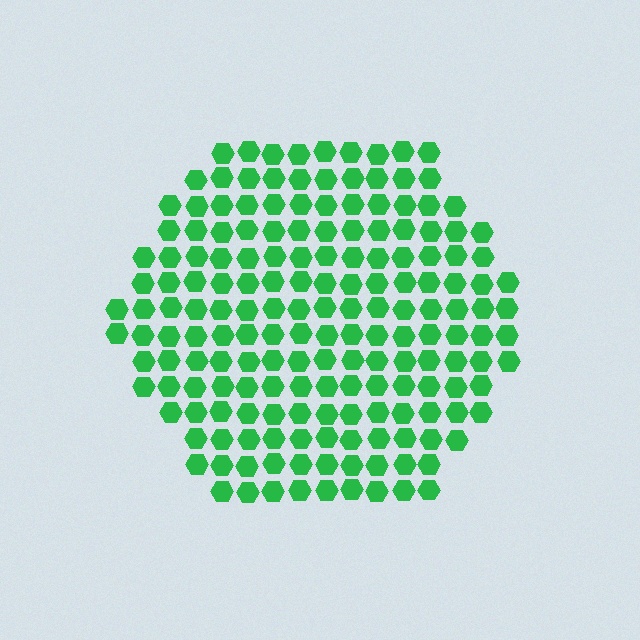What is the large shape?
The large shape is a hexagon.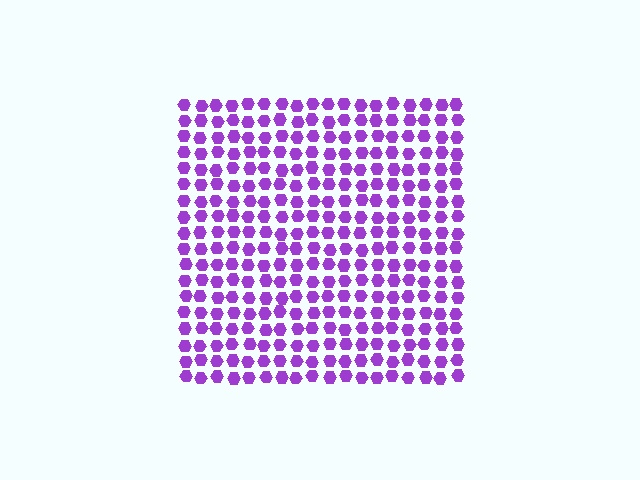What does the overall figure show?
The overall figure shows a square.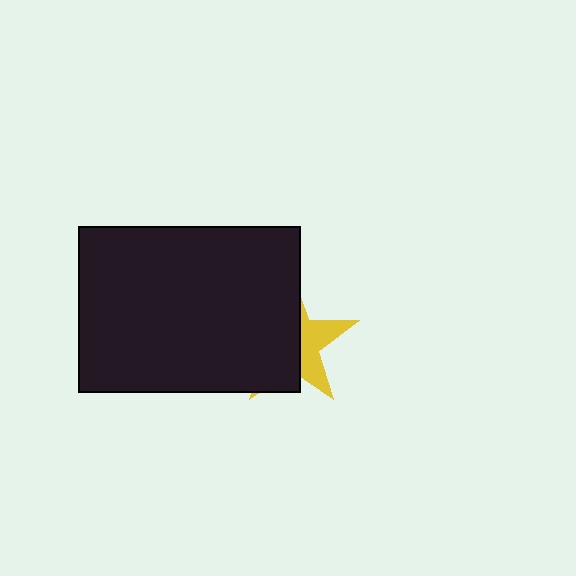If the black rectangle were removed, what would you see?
You would see the complete yellow star.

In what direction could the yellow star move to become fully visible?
The yellow star could move right. That would shift it out from behind the black rectangle entirely.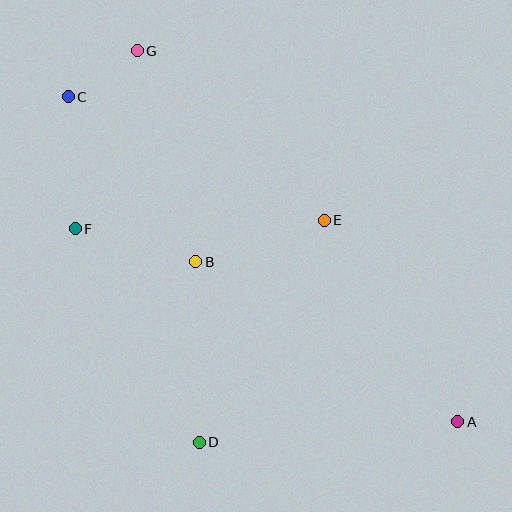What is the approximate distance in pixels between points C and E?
The distance between C and E is approximately 284 pixels.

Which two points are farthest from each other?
Points A and C are farthest from each other.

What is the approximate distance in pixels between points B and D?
The distance between B and D is approximately 180 pixels.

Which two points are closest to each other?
Points C and G are closest to each other.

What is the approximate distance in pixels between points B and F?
The distance between B and F is approximately 125 pixels.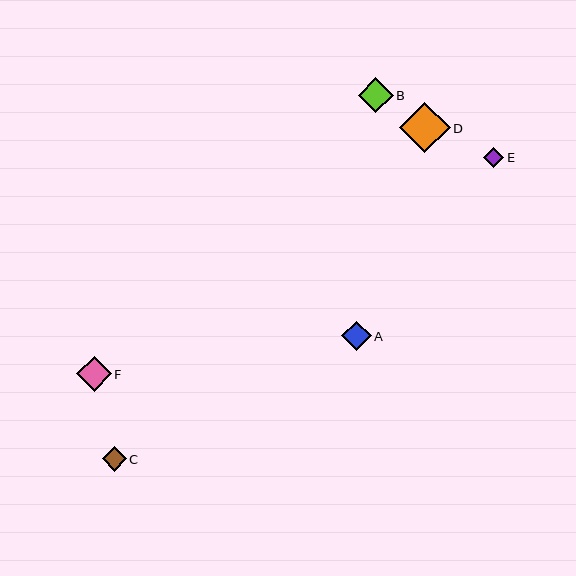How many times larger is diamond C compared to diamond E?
Diamond C is approximately 1.2 times the size of diamond E.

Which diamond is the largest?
Diamond D is the largest with a size of approximately 50 pixels.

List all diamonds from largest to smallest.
From largest to smallest: D, F, B, A, C, E.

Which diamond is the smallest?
Diamond E is the smallest with a size of approximately 20 pixels.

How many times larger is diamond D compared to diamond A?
Diamond D is approximately 1.7 times the size of diamond A.